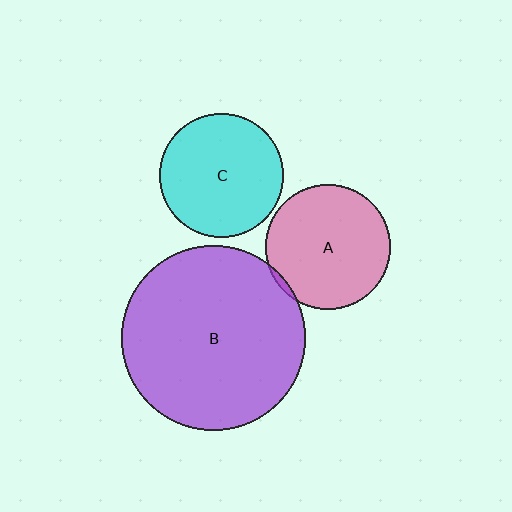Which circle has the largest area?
Circle B (purple).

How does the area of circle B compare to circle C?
Approximately 2.2 times.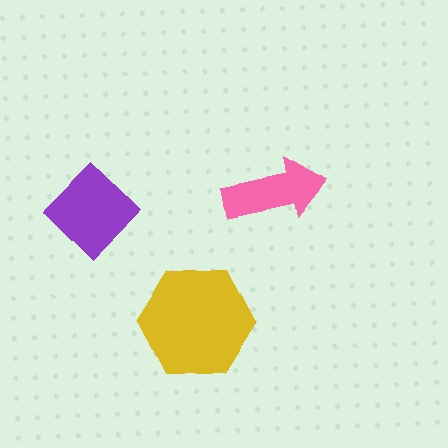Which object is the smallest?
The pink arrow.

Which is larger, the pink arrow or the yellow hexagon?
The yellow hexagon.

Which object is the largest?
The yellow hexagon.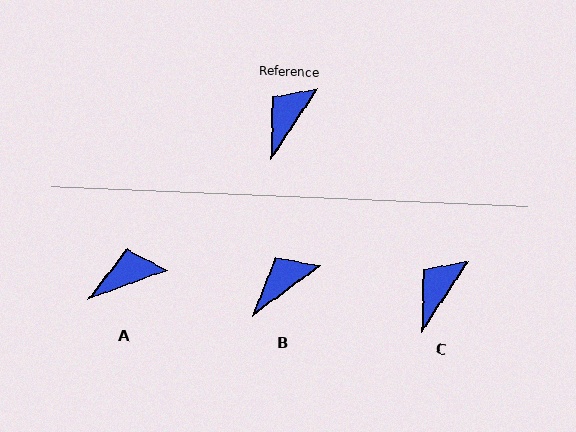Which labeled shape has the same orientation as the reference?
C.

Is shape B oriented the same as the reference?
No, it is off by about 20 degrees.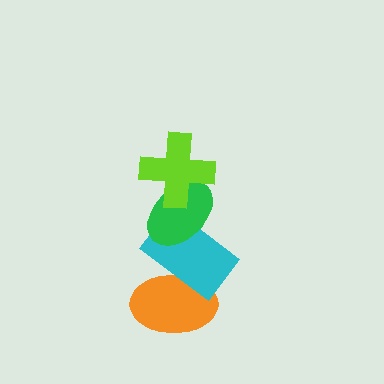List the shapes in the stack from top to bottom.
From top to bottom: the lime cross, the green ellipse, the cyan rectangle, the orange ellipse.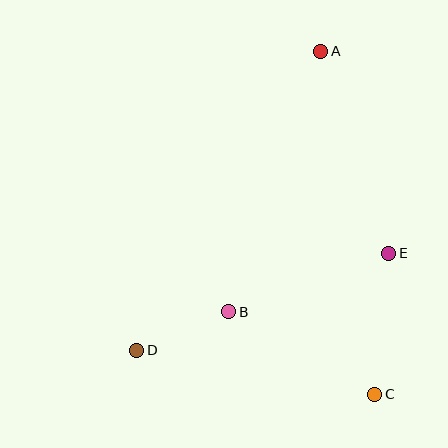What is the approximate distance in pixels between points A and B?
The distance between A and B is approximately 276 pixels.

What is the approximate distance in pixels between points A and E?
The distance between A and E is approximately 214 pixels.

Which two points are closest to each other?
Points B and D are closest to each other.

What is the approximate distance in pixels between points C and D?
The distance between C and D is approximately 242 pixels.